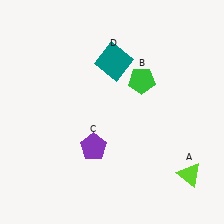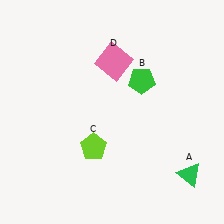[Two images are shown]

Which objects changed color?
A changed from lime to green. C changed from purple to lime. D changed from teal to pink.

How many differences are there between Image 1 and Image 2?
There are 3 differences between the two images.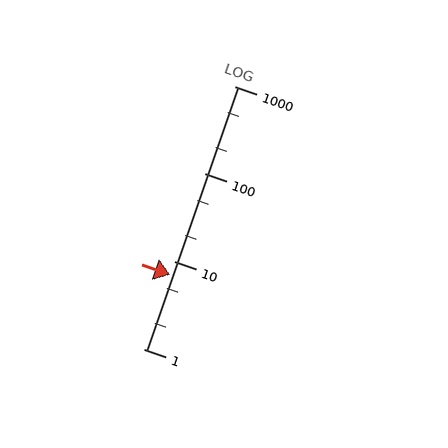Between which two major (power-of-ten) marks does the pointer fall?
The pointer is between 1 and 10.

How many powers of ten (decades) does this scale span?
The scale spans 3 decades, from 1 to 1000.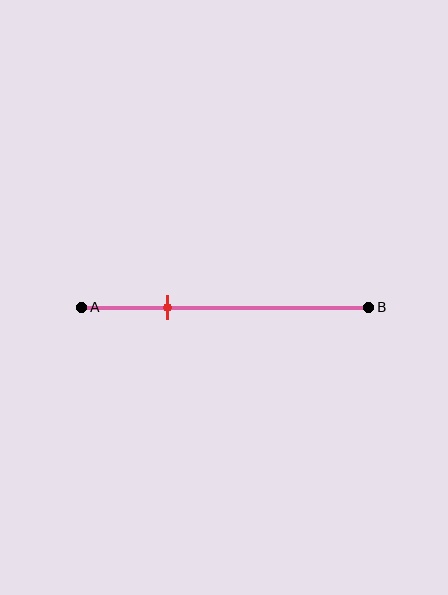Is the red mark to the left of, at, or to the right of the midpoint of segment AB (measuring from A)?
The red mark is to the left of the midpoint of segment AB.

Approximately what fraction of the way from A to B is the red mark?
The red mark is approximately 30% of the way from A to B.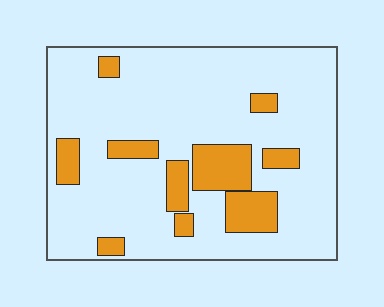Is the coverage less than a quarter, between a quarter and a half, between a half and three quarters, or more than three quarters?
Less than a quarter.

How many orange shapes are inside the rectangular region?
10.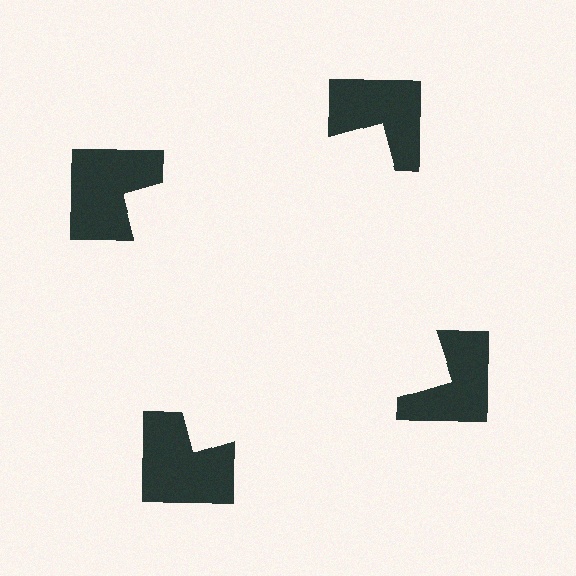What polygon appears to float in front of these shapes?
An illusory square — its edges are inferred from the aligned wedge cuts in the notched squares, not physically drawn.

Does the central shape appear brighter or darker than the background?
It typically appears slightly brighter than the background, even though no actual brightness change is drawn.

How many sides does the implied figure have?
4 sides.